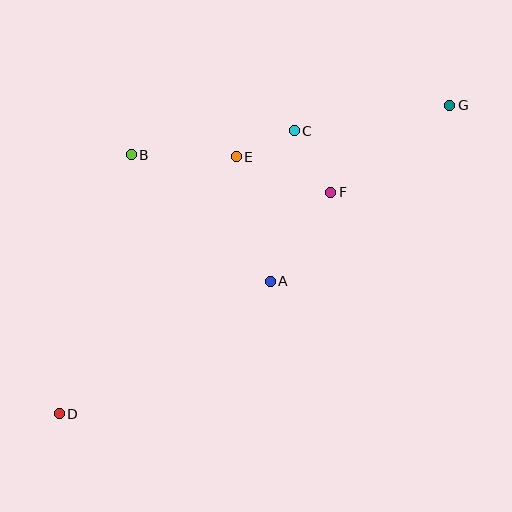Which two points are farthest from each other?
Points D and G are farthest from each other.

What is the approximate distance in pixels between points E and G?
The distance between E and G is approximately 220 pixels.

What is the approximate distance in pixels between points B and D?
The distance between B and D is approximately 268 pixels.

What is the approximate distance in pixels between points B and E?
The distance between B and E is approximately 105 pixels.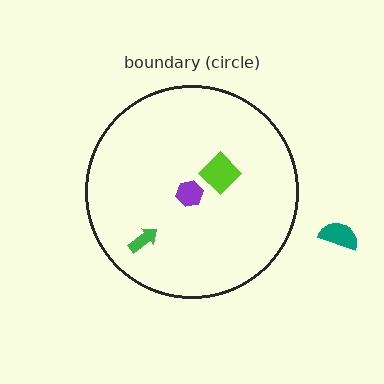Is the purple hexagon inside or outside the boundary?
Inside.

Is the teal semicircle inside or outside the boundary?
Outside.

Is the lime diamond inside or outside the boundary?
Inside.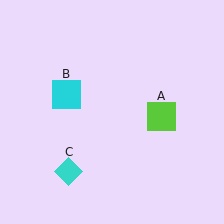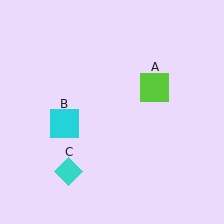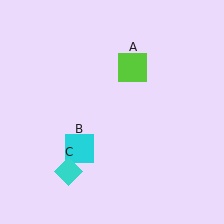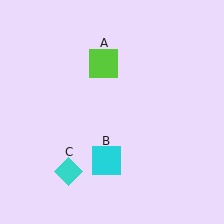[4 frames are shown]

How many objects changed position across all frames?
2 objects changed position: lime square (object A), cyan square (object B).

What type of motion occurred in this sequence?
The lime square (object A), cyan square (object B) rotated counterclockwise around the center of the scene.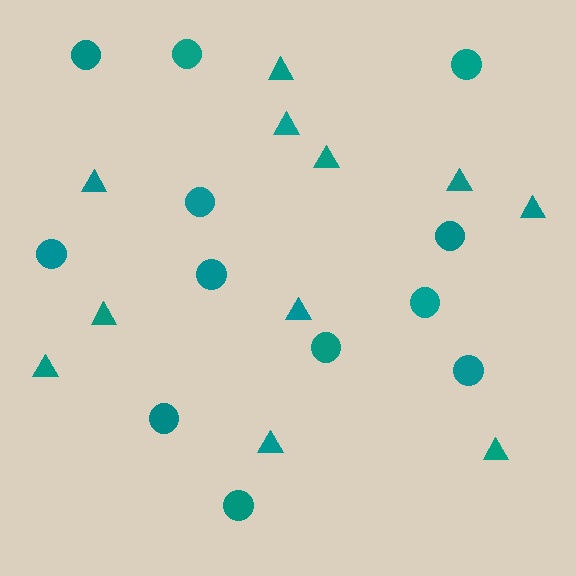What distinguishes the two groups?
There are 2 groups: one group of triangles (11) and one group of circles (12).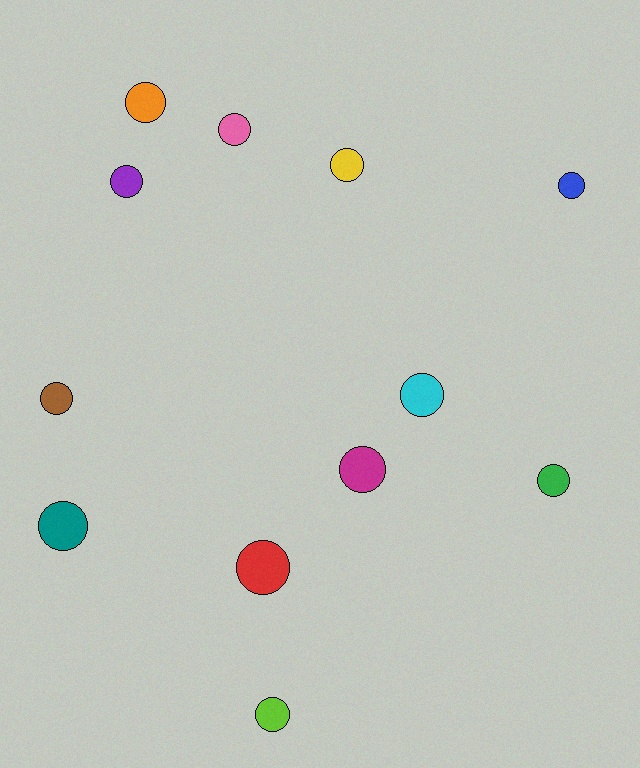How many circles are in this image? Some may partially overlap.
There are 12 circles.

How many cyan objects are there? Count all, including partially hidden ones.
There is 1 cyan object.